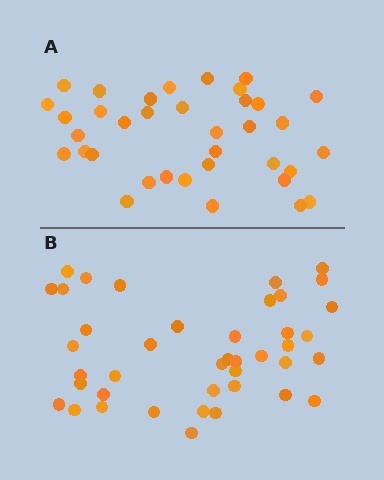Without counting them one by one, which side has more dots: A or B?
Region B (the bottom region) has more dots.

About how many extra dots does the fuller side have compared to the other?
Region B has about 5 more dots than region A.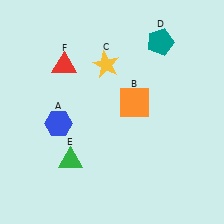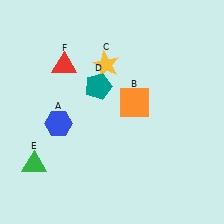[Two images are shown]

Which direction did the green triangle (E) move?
The green triangle (E) moved left.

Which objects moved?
The objects that moved are: the teal pentagon (D), the green triangle (E).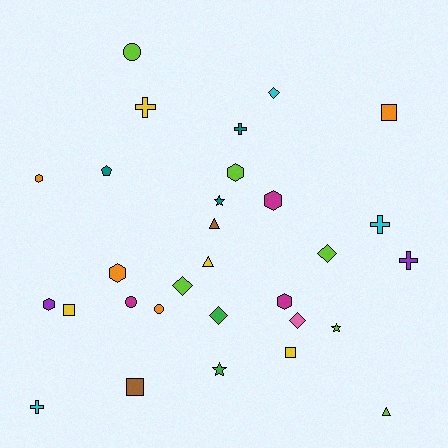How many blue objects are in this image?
There are no blue objects.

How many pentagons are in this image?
There is 1 pentagon.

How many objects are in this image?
There are 30 objects.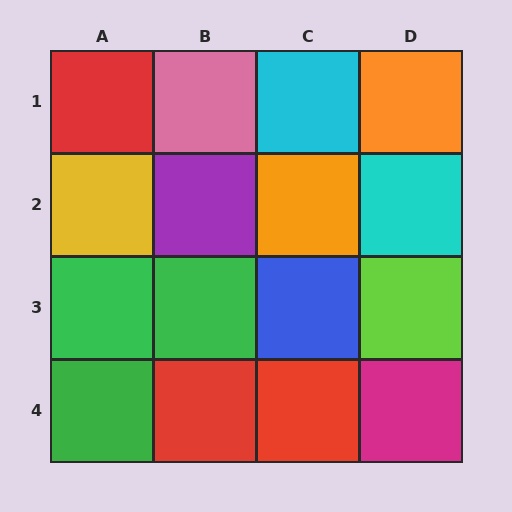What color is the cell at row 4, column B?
Red.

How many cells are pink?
1 cell is pink.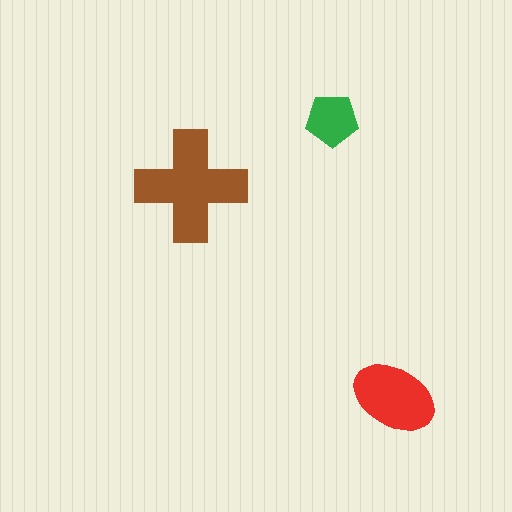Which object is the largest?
The brown cross.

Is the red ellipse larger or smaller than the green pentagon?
Larger.